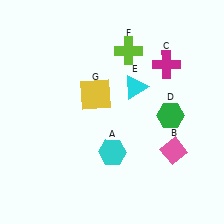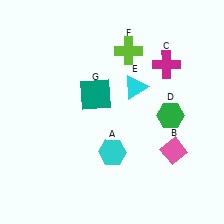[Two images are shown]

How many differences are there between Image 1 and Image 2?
There is 1 difference between the two images.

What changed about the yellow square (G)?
In Image 1, G is yellow. In Image 2, it changed to teal.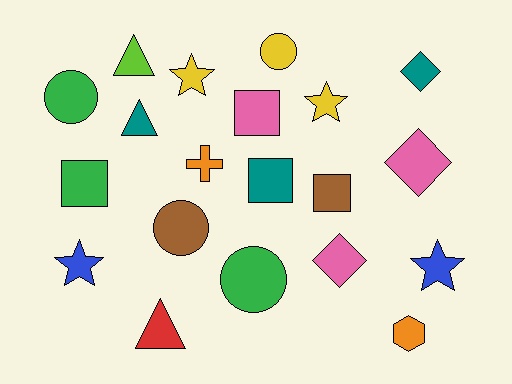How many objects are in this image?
There are 20 objects.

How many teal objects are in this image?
There are 3 teal objects.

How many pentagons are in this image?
There are no pentagons.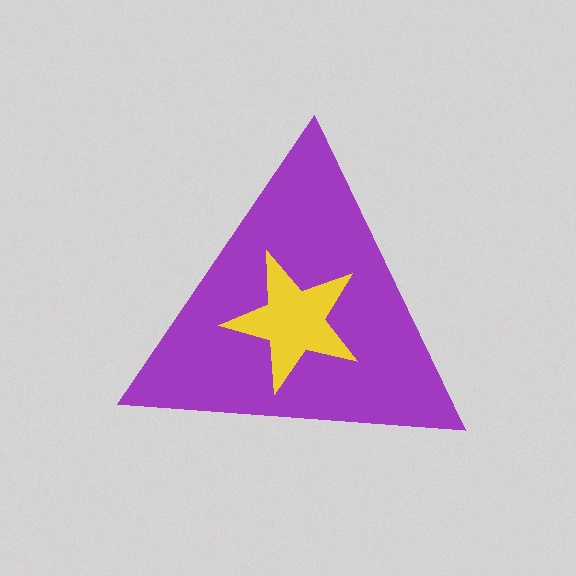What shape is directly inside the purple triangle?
The yellow star.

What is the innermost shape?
The yellow star.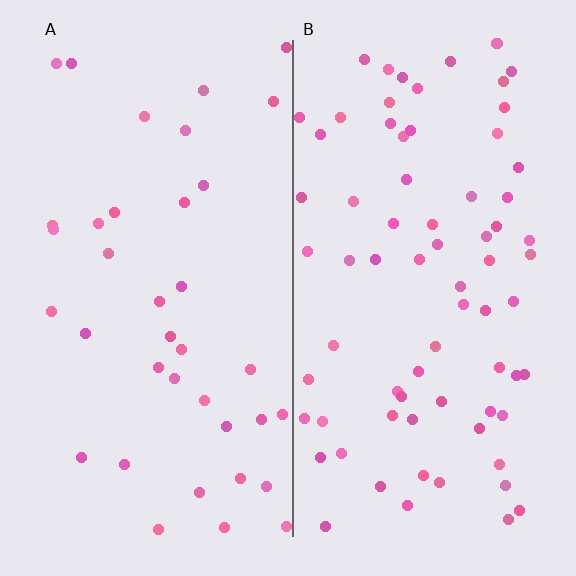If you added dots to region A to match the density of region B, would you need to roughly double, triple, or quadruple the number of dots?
Approximately double.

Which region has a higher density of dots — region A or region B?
B (the right).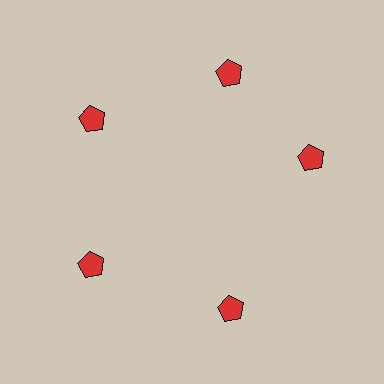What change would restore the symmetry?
The symmetry would be restored by rotating it back into even spacing with its neighbors so that all 5 pentagons sit at equal angles and equal distance from the center.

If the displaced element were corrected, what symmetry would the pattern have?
It would have 5-fold rotational symmetry — the pattern would map onto itself every 72 degrees.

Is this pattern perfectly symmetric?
No. The 5 red pentagons are arranged in a ring, but one element near the 3 o'clock position is rotated out of alignment along the ring, breaking the 5-fold rotational symmetry.